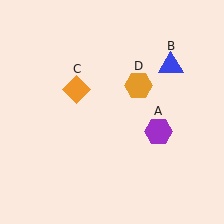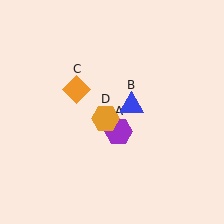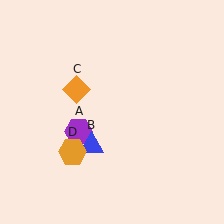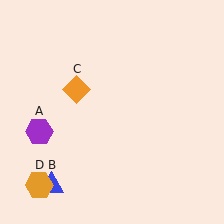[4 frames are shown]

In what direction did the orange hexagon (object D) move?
The orange hexagon (object D) moved down and to the left.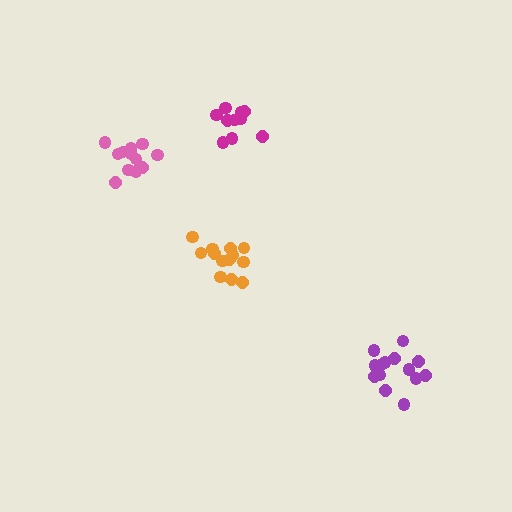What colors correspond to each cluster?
The clusters are colored: orange, magenta, pink, purple.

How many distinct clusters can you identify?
There are 4 distinct clusters.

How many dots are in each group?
Group 1: 13 dots, Group 2: 10 dots, Group 3: 12 dots, Group 4: 14 dots (49 total).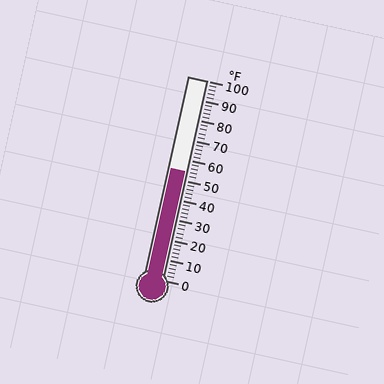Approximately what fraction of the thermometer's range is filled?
The thermometer is filled to approximately 55% of its range.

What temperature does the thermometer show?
The thermometer shows approximately 54°F.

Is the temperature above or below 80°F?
The temperature is below 80°F.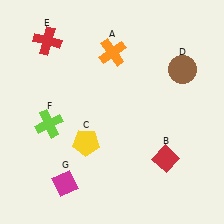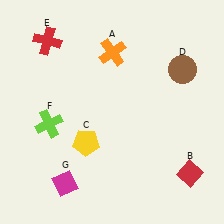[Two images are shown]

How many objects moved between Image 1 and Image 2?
1 object moved between the two images.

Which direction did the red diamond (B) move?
The red diamond (B) moved right.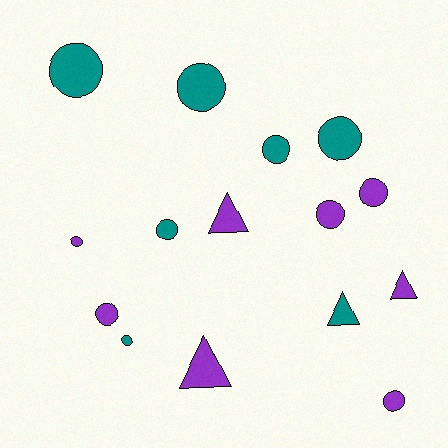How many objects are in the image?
There are 15 objects.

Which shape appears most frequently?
Circle, with 11 objects.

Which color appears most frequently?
Purple, with 8 objects.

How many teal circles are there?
There are 6 teal circles.